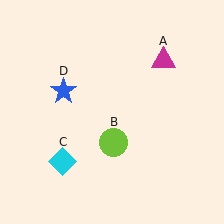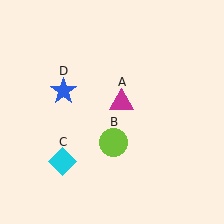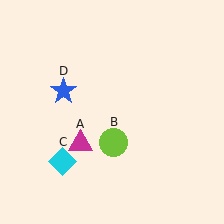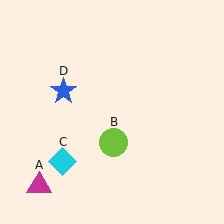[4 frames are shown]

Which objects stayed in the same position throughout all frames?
Lime circle (object B) and cyan diamond (object C) and blue star (object D) remained stationary.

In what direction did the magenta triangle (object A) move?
The magenta triangle (object A) moved down and to the left.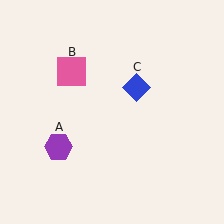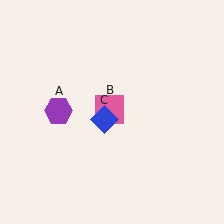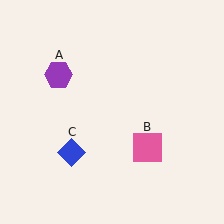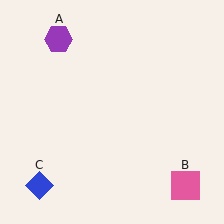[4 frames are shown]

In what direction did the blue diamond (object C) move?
The blue diamond (object C) moved down and to the left.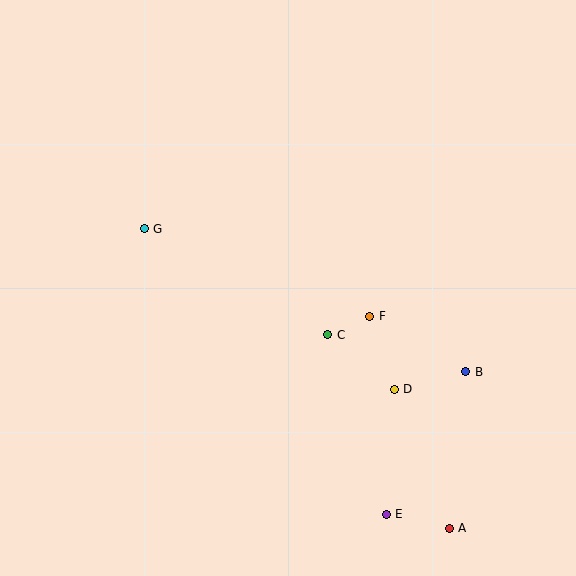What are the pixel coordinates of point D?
Point D is at (394, 389).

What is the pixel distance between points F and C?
The distance between F and C is 46 pixels.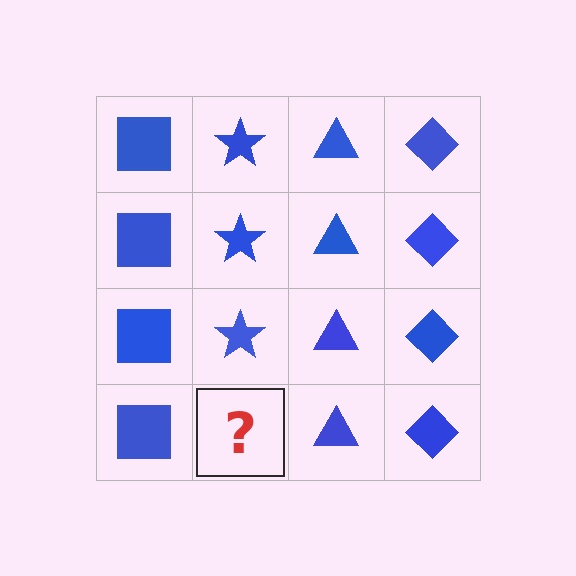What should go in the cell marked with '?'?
The missing cell should contain a blue star.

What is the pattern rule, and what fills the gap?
The rule is that each column has a consistent shape. The gap should be filled with a blue star.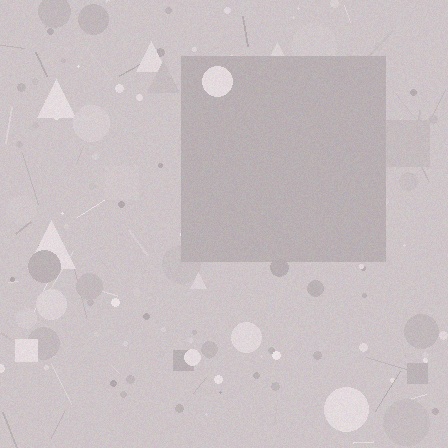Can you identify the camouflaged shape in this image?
The camouflaged shape is a square.